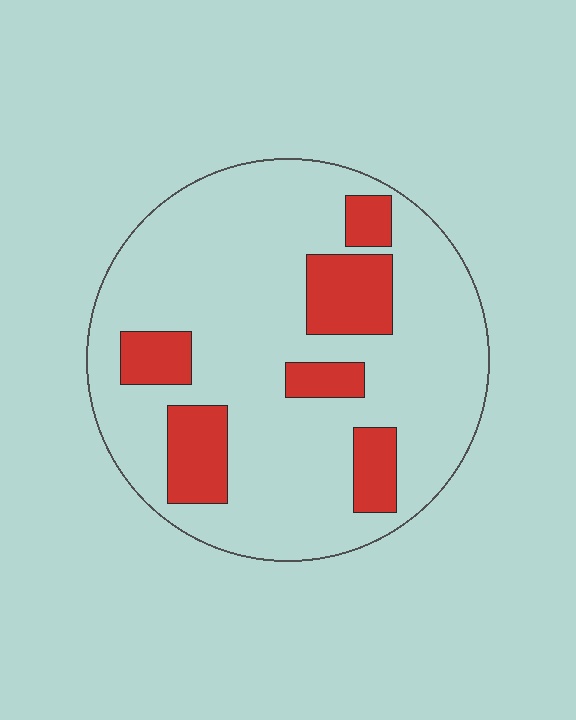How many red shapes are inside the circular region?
6.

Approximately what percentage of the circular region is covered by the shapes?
Approximately 20%.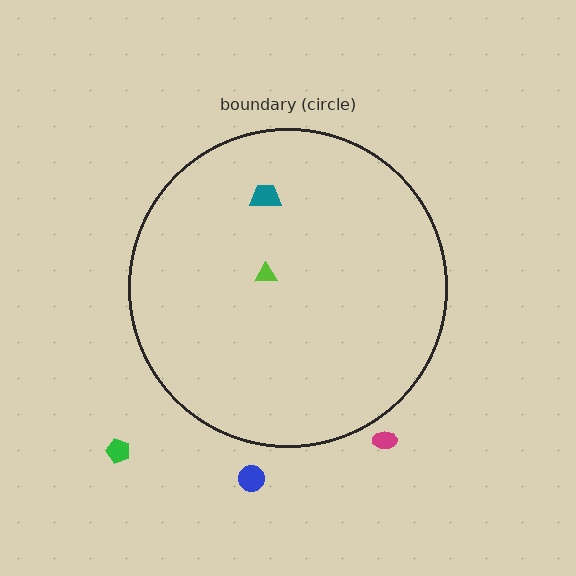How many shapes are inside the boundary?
2 inside, 3 outside.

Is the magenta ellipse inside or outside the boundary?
Outside.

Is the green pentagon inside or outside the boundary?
Outside.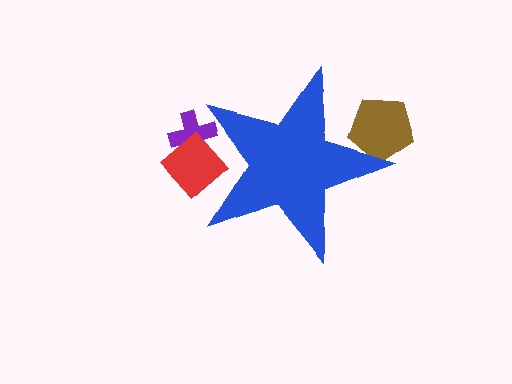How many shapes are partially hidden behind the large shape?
3 shapes are partially hidden.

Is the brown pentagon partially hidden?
Yes, the brown pentagon is partially hidden behind the blue star.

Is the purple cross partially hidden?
Yes, the purple cross is partially hidden behind the blue star.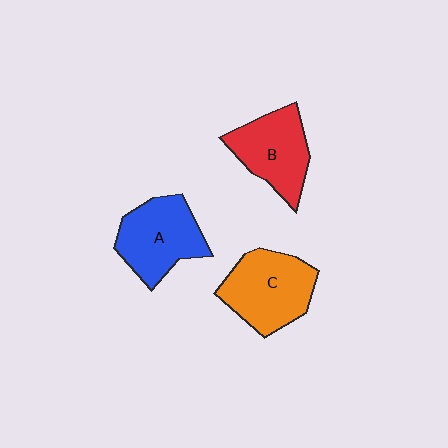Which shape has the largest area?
Shape C (orange).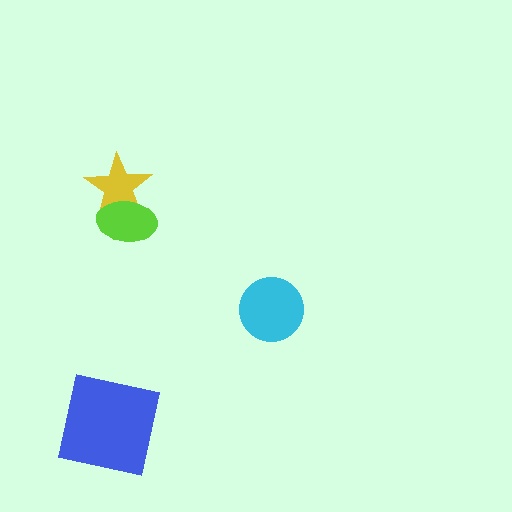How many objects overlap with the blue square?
0 objects overlap with the blue square.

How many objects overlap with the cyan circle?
0 objects overlap with the cyan circle.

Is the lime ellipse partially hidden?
No, no other shape covers it.